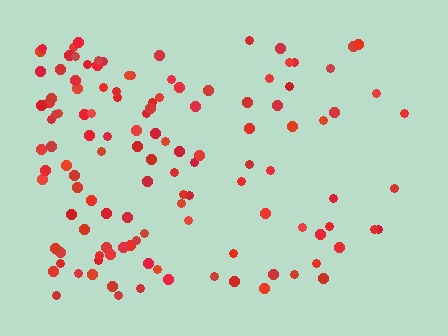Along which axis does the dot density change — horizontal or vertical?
Horizontal.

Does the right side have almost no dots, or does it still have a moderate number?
Still a moderate number, just noticeably fewer than the left.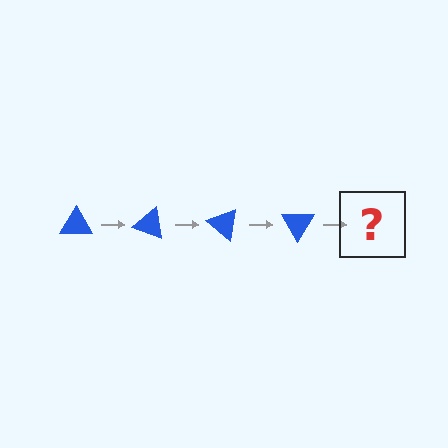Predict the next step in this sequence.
The next step is a blue triangle rotated 80 degrees.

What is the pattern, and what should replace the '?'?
The pattern is that the triangle rotates 20 degrees each step. The '?' should be a blue triangle rotated 80 degrees.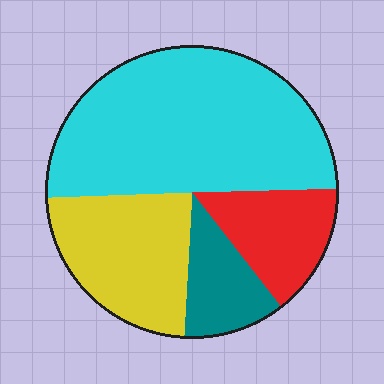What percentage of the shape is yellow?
Yellow takes up about one quarter (1/4) of the shape.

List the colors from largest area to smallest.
From largest to smallest: cyan, yellow, red, teal.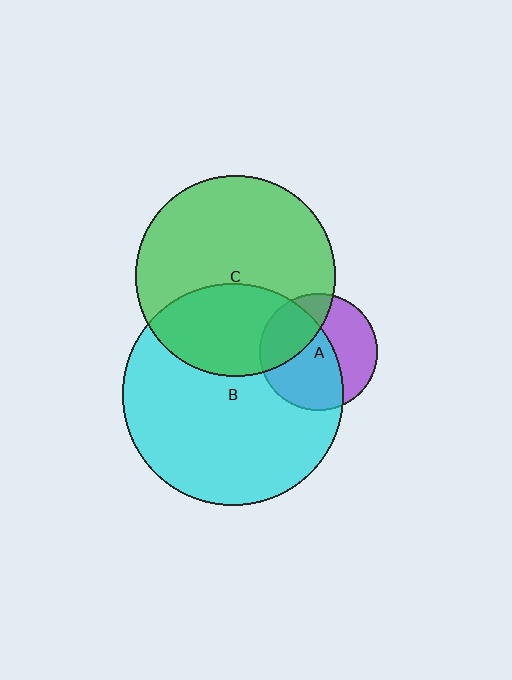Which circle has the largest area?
Circle B (cyan).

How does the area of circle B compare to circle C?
Approximately 1.2 times.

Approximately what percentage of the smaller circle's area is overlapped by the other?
Approximately 30%.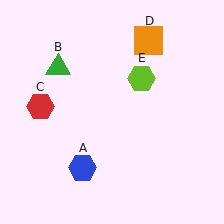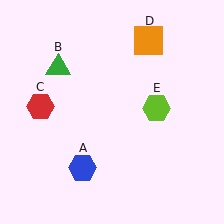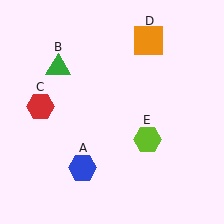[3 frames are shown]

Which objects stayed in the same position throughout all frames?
Blue hexagon (object A) and green triangle (object B) and red hexagon (object C) and orange square (object D) remained stationary.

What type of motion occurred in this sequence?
The lime hexagon (object E) rotated clockwise around the center of the scene.